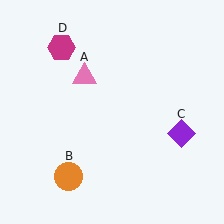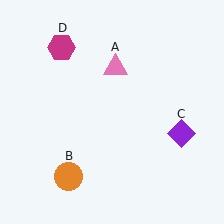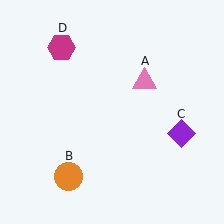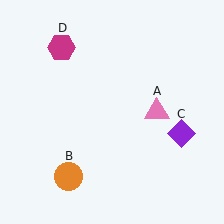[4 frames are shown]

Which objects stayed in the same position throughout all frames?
Orange circle (object B) and purple diamond (object C) and magenta hexagon (object D) remained stationary.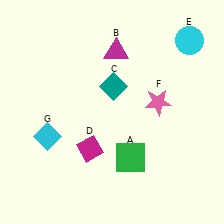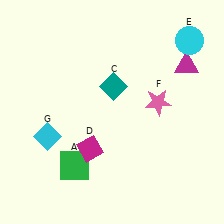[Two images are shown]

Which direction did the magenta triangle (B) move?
The magenta triangle (B) moved right.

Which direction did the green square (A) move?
The green square (A) moved left.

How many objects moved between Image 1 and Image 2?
2 objects moved between the two images.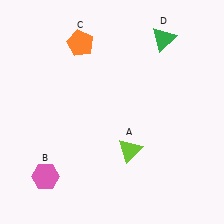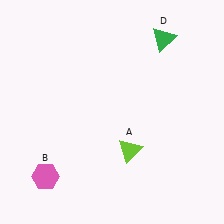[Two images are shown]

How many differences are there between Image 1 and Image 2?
There is 1 difference between the two images.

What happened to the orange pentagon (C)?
The orange pentagon (C) was removed in Image 2. It was in the top-left area of Image 1.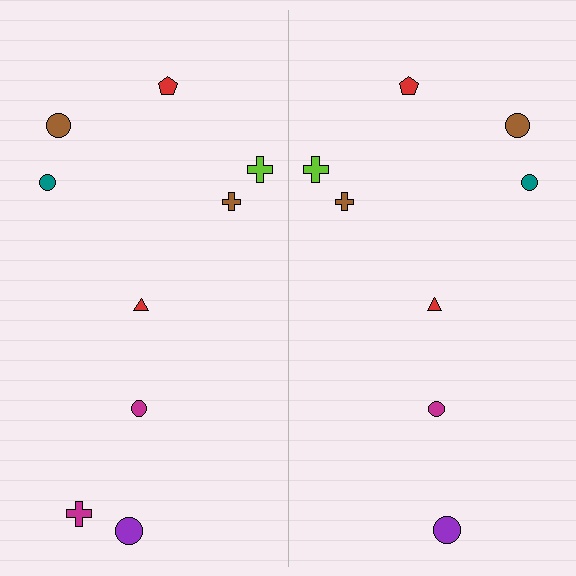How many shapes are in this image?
There are 17 shapes in this image.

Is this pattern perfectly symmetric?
No, the pattern is not perfectly symmetric. A magenta cross is missing from the right side.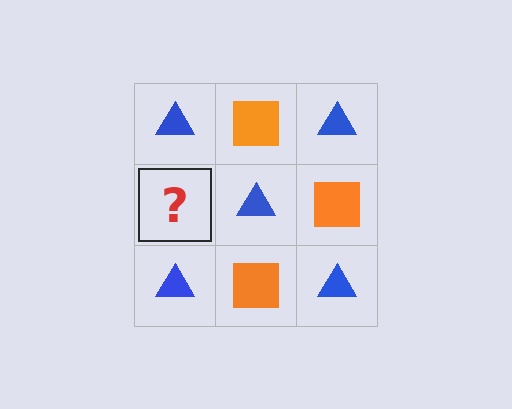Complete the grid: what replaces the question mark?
The question mark should be replaced with an orange square.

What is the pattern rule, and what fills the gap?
The rule is that it alternates blue triangle and orange square in a checkerboard pattern. The gap should be filled with an orange square.